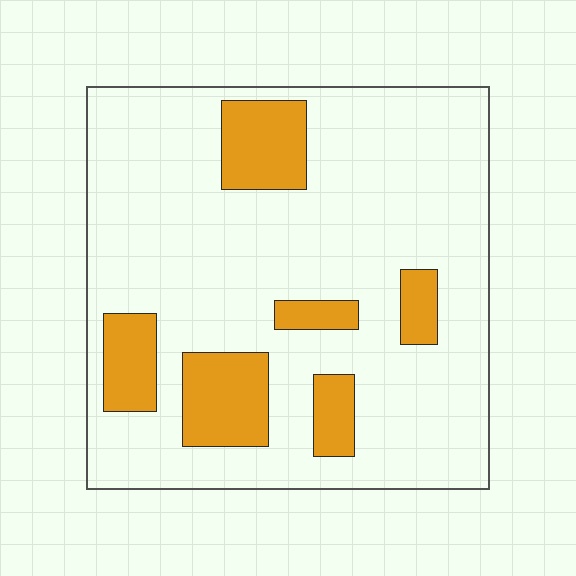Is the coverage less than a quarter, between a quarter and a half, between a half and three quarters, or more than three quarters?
Less than a quarter.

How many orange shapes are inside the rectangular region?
6.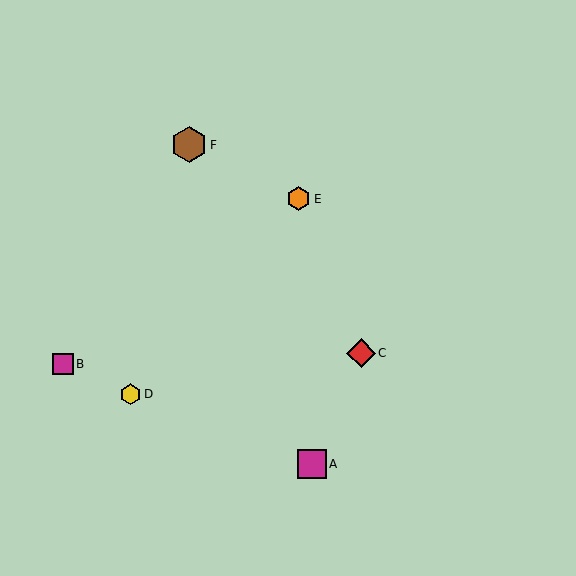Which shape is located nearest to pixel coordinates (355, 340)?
The red diamond (labeled C) at (361, 353) is nearest to that location.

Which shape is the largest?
The brown hexagon (labeled F) is the largest.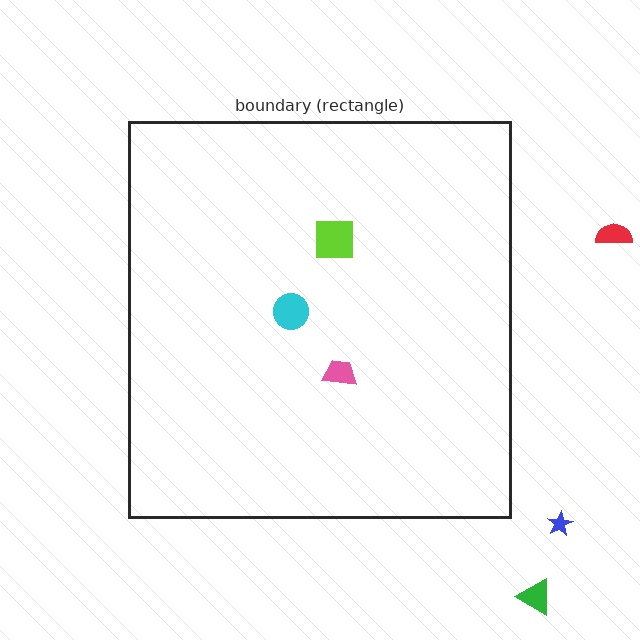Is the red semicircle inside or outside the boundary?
Outside.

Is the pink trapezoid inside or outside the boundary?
Inside.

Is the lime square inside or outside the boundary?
Inside.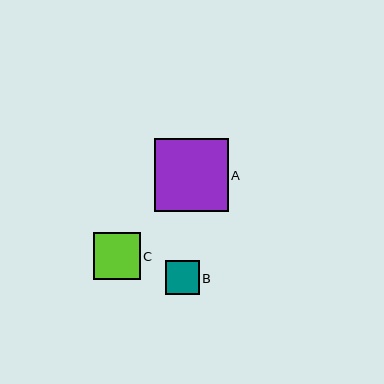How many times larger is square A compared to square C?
Square A is approximately 1.6 times the size of square C.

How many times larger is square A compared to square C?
Square A is approximately 1.6 times the size of square C.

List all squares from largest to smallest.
From largest to smallest: A, C, B.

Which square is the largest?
Square A is the largest with a size of approximately 74 pixels.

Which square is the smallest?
Square B is the smallest with a size of approximately 34 pixels.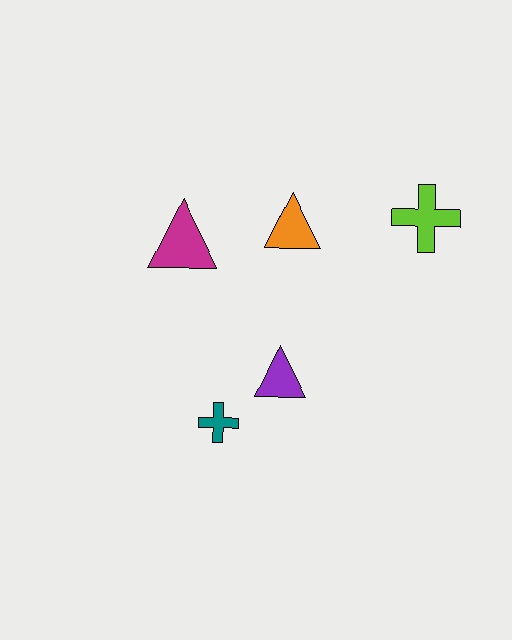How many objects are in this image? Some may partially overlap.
There are 5 objects.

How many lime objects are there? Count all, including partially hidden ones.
There is 1 lime object.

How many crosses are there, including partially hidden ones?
There are 2 crosses.